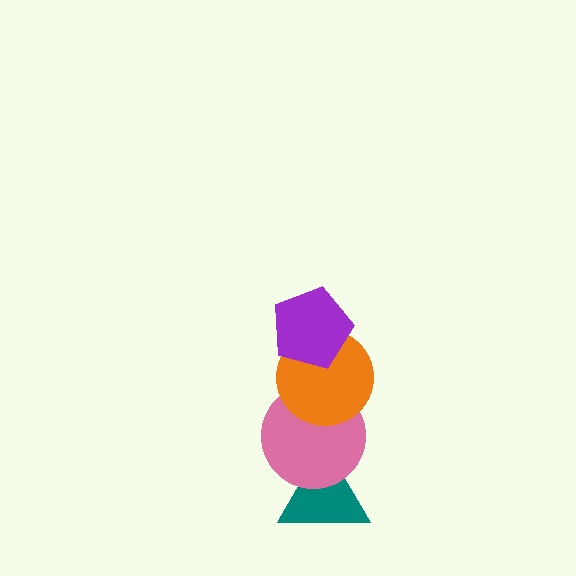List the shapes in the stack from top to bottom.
From top to bottom: the purple pentagon, the orange circle, the pink circle, the teal triangle.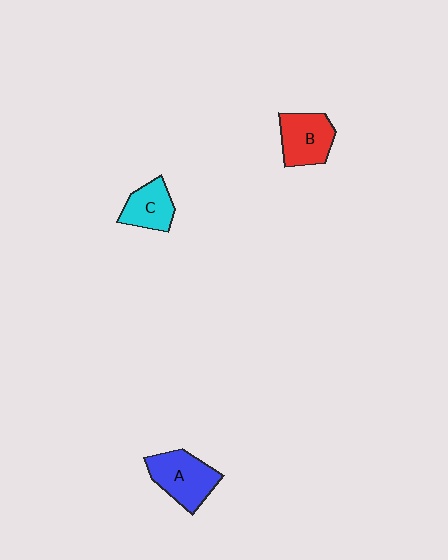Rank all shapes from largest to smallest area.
From largest to smallest: A (blue), B (red), C (cyan).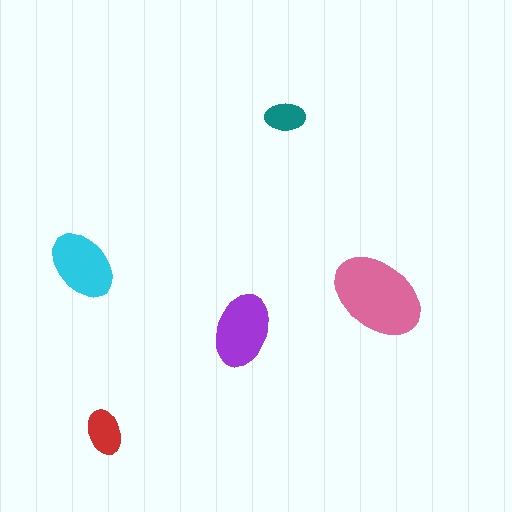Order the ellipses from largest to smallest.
the pink one, the purple one, the cyan one, the red one, the teal one.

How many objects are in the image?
There are 5 objects in the image.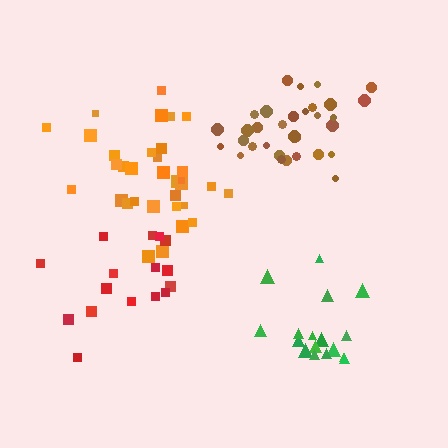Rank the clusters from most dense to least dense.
green, brown, orange, red.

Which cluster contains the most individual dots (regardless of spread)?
Orange (34).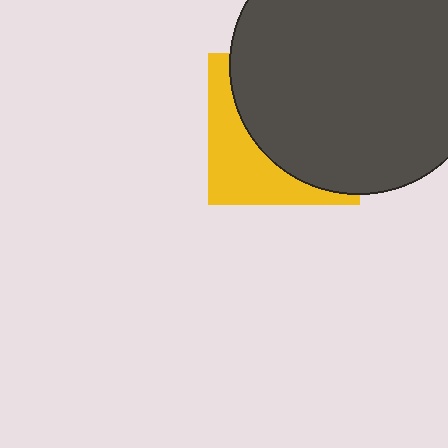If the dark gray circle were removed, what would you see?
You would see the complete yellow square.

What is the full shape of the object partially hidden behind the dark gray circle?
The partially hidden object is a yellow square.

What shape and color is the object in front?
The object in front is a dark gray circle.